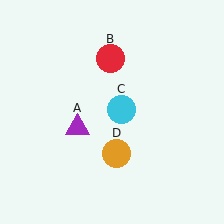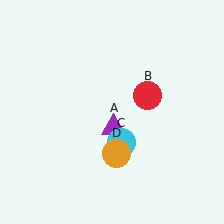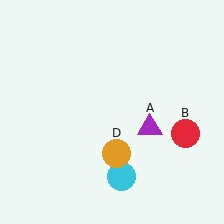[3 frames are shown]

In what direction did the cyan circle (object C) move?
The cyan circle (object C) moved down.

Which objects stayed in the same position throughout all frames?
Orange circle (object D) remained stationary.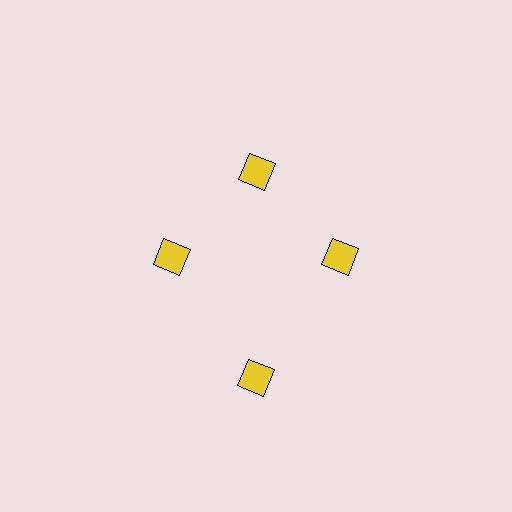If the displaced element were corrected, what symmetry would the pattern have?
It would have 4-fold rotational symmetry — the pattern would map onto itself every 90 degrees.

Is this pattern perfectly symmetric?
No. The 4 yellow diamonds are arranged in a ring, but one element near the 6 o'clock position is pushed outward from the center, breaking the 4-fold rotational symmetry.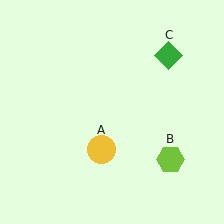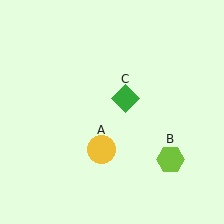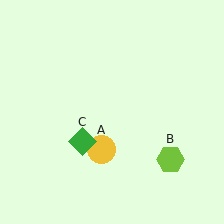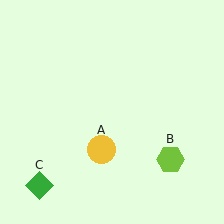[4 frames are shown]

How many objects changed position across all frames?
1 object changed position: green diamond (object C).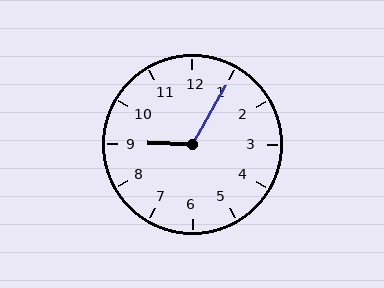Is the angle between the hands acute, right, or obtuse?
It is obtuse.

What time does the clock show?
9:05.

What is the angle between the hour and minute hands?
Approximately 118 degrees.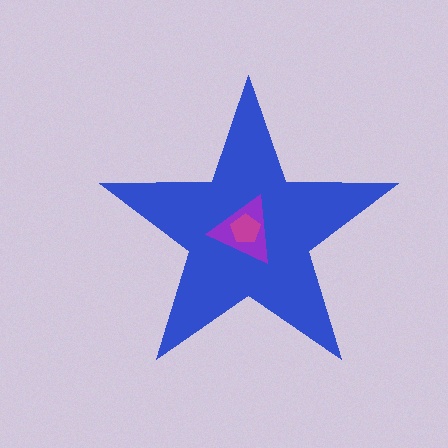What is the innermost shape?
The magenta pentagon.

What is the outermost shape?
The blue star.